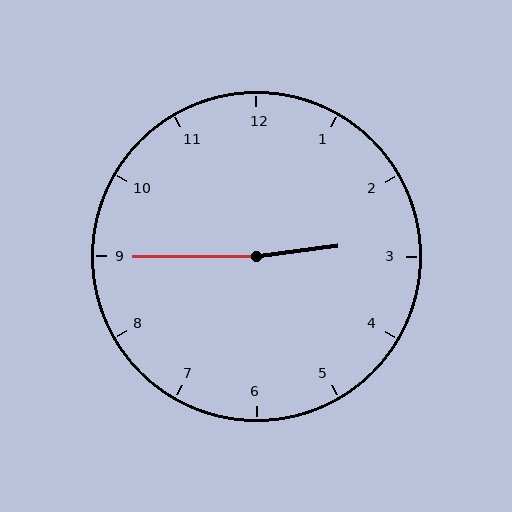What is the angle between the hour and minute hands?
Approximately 172 degrees.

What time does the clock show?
2:45.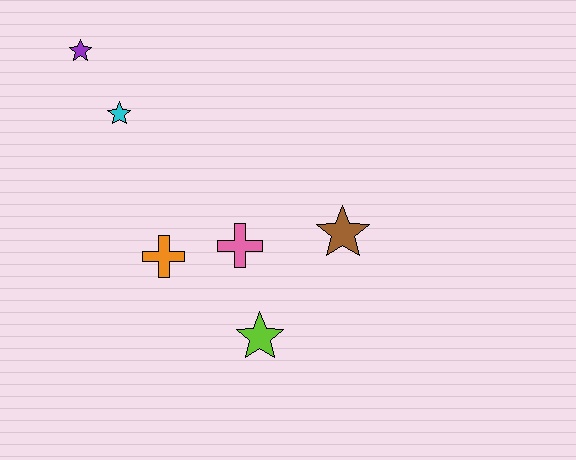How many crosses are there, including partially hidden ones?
There are 2 crosses.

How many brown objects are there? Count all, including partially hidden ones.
There is 1 brown object.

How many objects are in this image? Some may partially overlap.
There are 6 objects.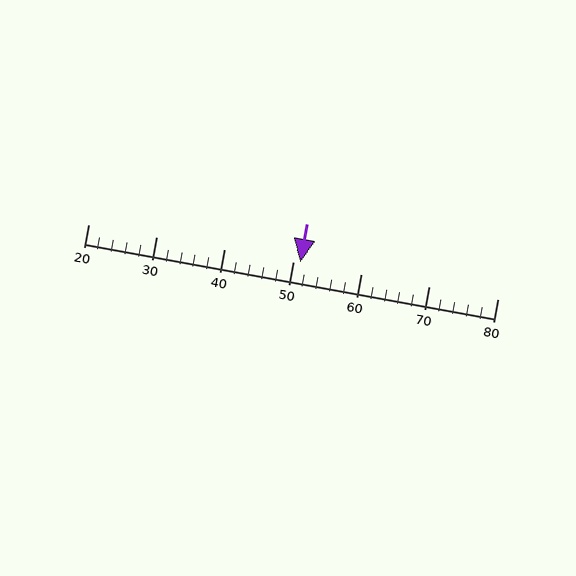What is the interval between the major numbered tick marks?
The major tick marks are spaced 10 units apart.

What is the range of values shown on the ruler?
The ruler shows values from 20 to 80.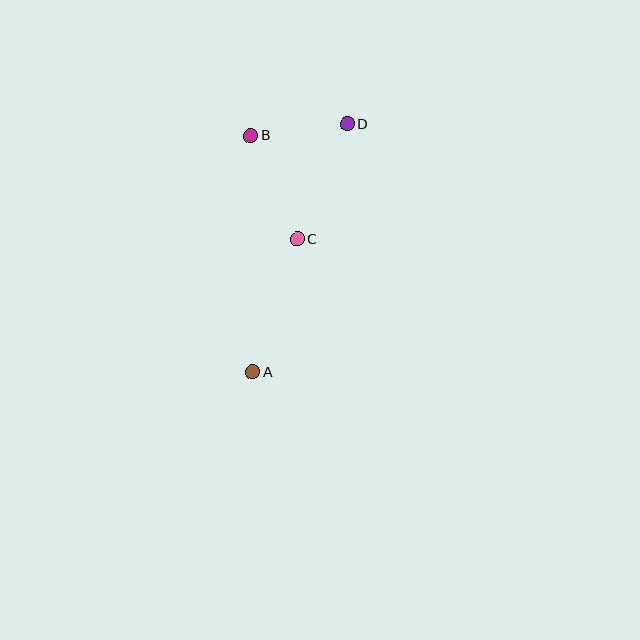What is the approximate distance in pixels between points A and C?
The distance between A and C is approximately 140 pixels.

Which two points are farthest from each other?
Points A and D are farthest from each other.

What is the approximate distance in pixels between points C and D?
The distance between C and D is approximately 125 pixels.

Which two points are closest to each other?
Points B and D are closest to each other.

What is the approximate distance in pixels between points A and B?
The distance between A and B is approximately 236 pixels.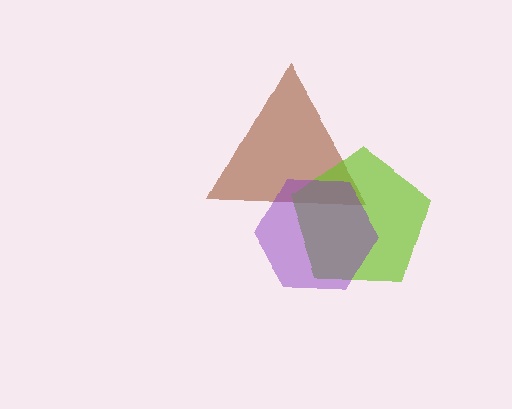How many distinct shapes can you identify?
There are 3 distinct shapes: a brown triangle, a lime pentagon, a purple hexagon.